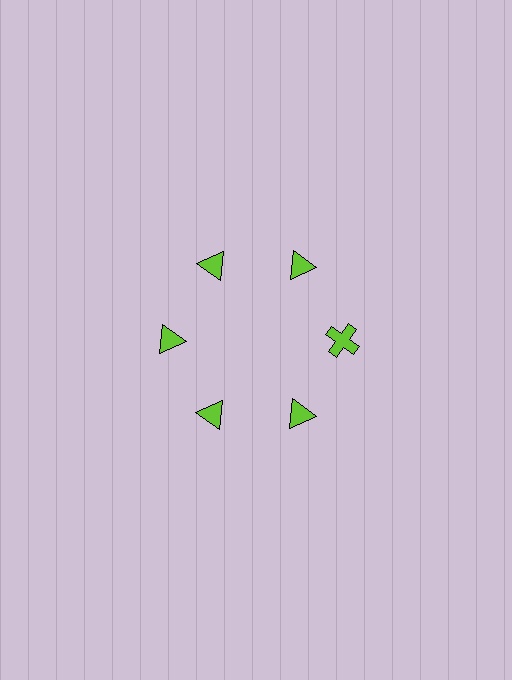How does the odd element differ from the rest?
It has a different shape: cross instead of triangle.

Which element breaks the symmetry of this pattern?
The lime cross at roughly the 3 o'clock position breaks the symmetry. All other shapes are lime triangles.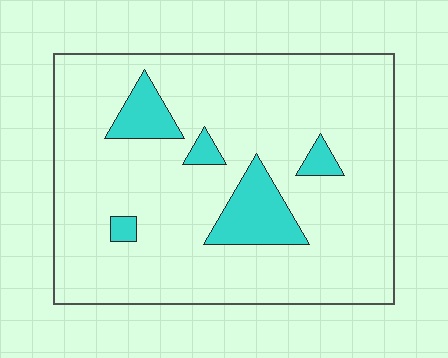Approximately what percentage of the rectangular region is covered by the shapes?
Approximately 10%.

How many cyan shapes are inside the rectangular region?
5.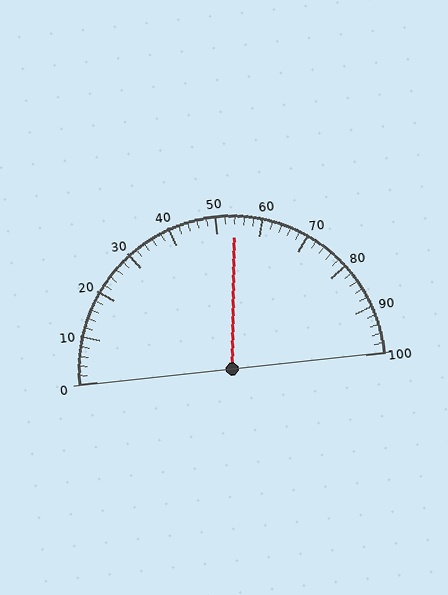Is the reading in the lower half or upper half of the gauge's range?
The reading is in the upper half of the range (0 to 100).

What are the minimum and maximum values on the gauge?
The gauge ranges from 0 to 100.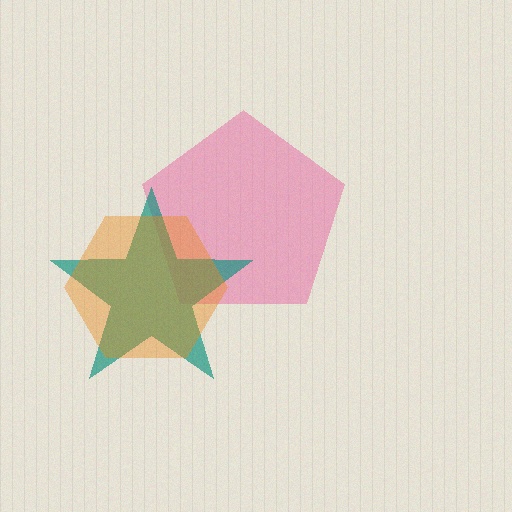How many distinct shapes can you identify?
There are 3 distinct shapes: a pink pentagon, a teal star, an orange hexagon.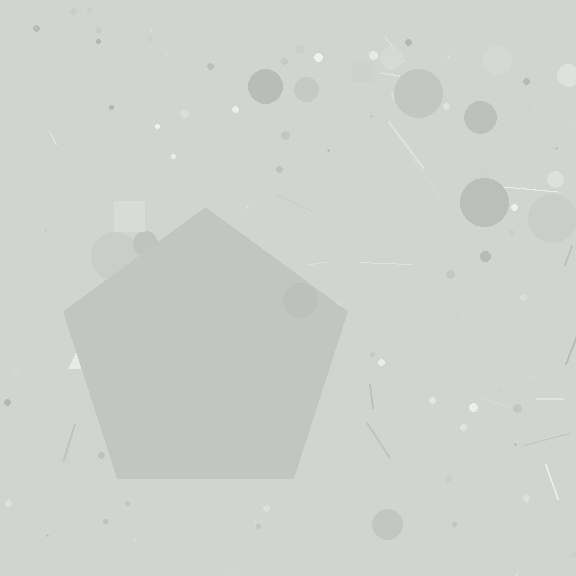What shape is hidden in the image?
A pentagon is hidden in the image.